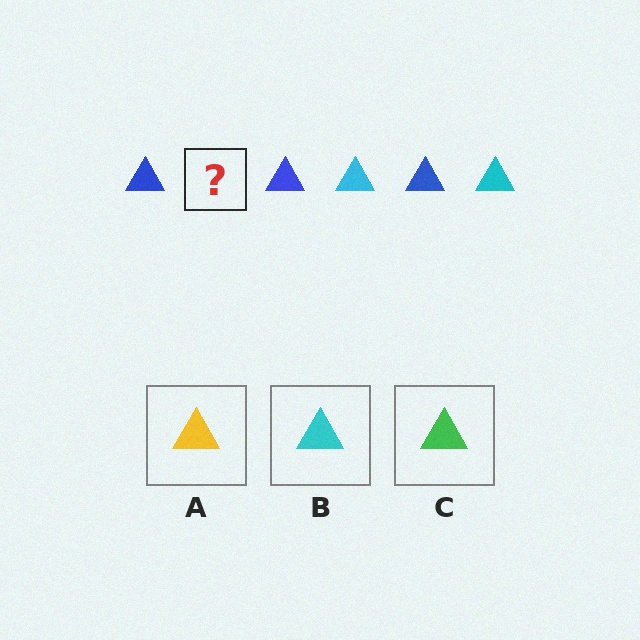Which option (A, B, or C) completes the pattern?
B.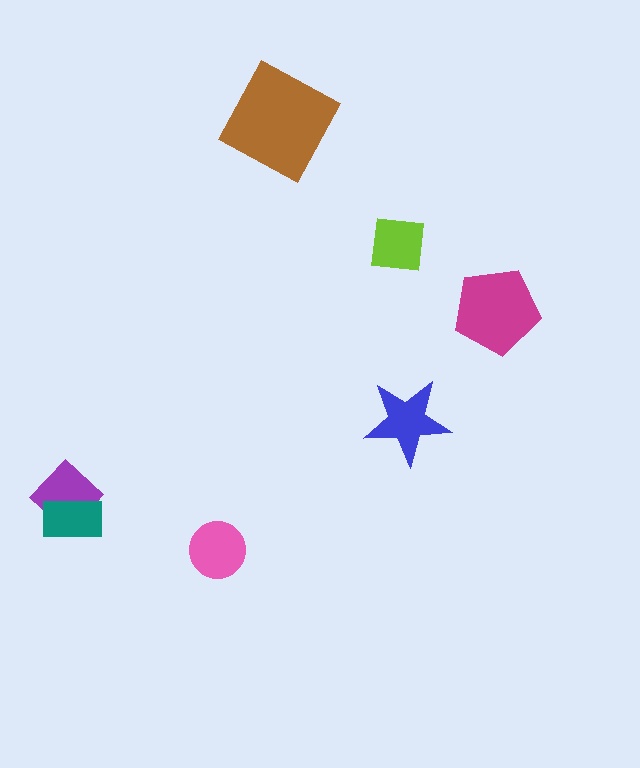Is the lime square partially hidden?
No, no other shape covers it.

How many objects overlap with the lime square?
0 objects overlap with the lime square.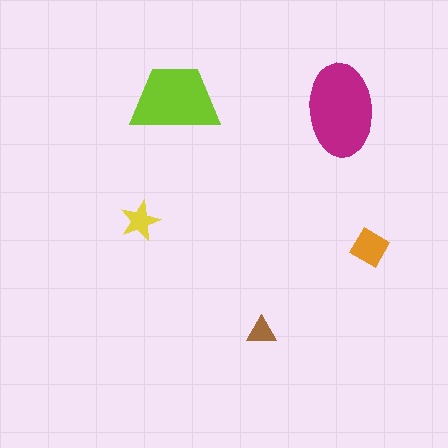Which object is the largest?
The magenta ellipse.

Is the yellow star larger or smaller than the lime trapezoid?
Smaller.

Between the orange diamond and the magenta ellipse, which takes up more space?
The magenta ellipse.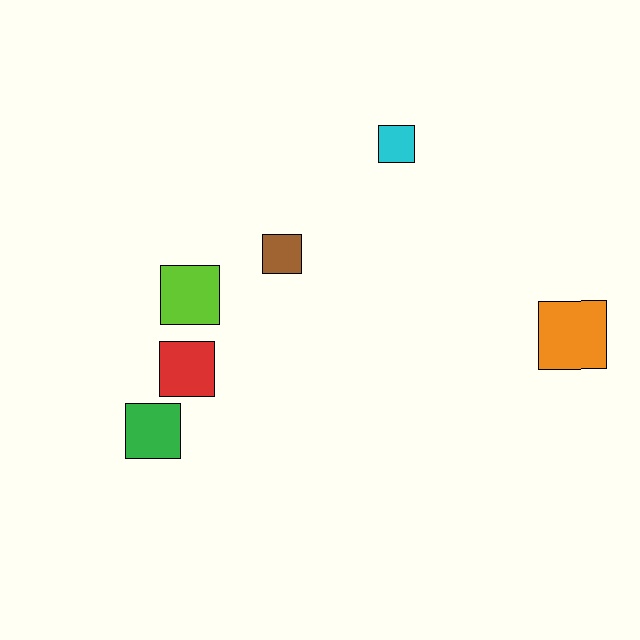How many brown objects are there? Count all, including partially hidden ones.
There is 1 brown object.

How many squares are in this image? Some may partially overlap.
There are 6 squares.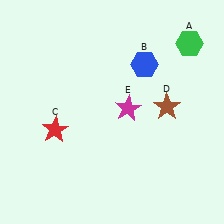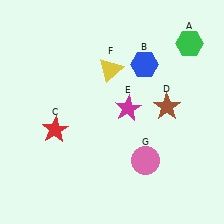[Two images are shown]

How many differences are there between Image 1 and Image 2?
There are 2 differences between the two images.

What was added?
A yellow triangle (F), a pink circle (G) were added in Image 2.